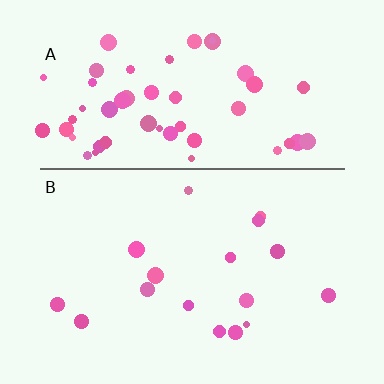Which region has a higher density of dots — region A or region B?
A (the top).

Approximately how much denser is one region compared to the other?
Approximately 3.4× — region A over region B.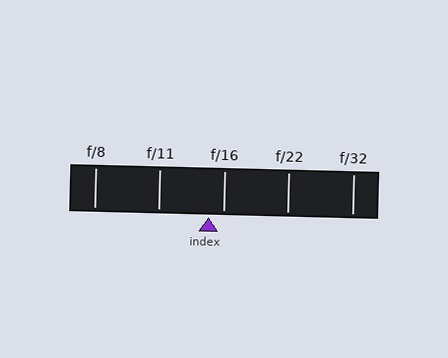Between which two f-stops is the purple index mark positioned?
The index mark is between f/11 and f/16.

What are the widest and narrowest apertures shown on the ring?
The widest aperture shown is f/8 and the narrowest is f/32.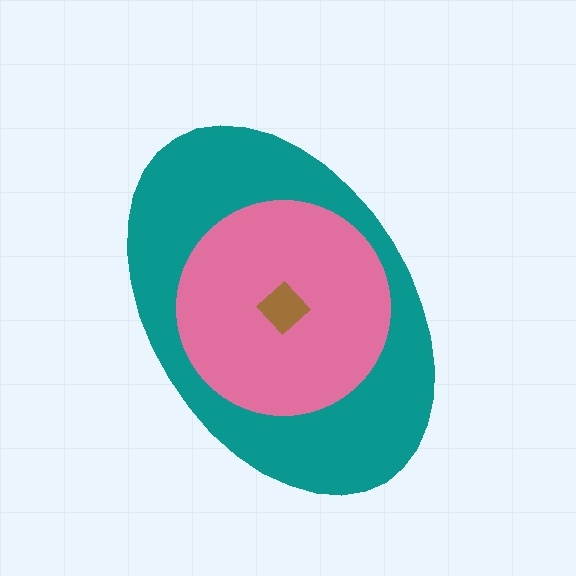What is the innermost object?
The brown diamond.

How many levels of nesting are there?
3.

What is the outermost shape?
The teal ellipse.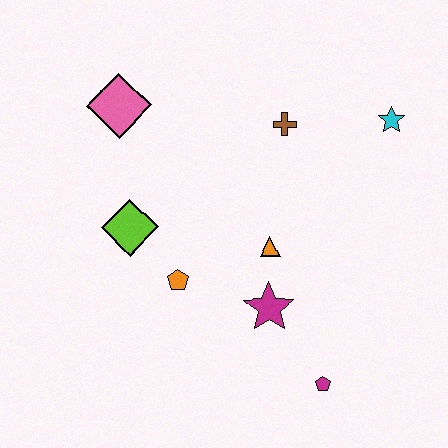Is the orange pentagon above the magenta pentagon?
Yes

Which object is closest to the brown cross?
The cyan star is closest to the brown cross.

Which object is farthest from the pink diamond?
The magenta pentagon is farthest from the pink diamond.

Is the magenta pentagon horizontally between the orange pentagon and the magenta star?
No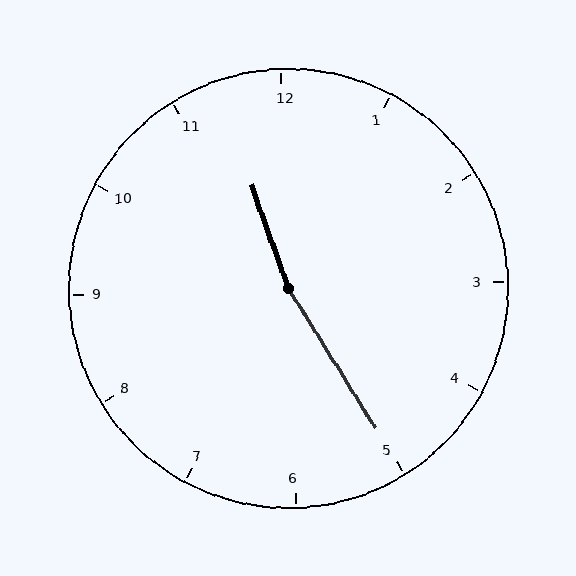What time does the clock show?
11:25.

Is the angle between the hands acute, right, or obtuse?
It is obtuse.